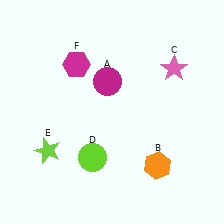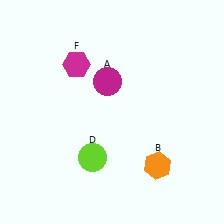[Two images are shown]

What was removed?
The lime star (E), the pink star (C) were removed in Image 2.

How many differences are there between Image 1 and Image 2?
There are 2 differences between the two images.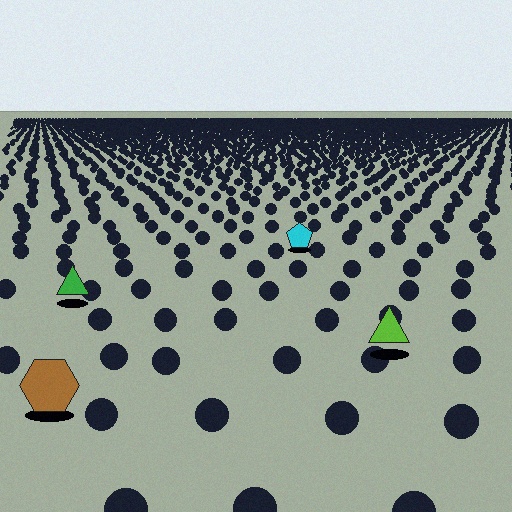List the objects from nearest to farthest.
From nearest to farthest: the brown hexagon, the lime triangle, the green triangle, the cyan pentagon.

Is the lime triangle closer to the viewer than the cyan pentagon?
Yes. The lime triangle is closer — you can tell from the texture gradient: the ground texture is coarser near it.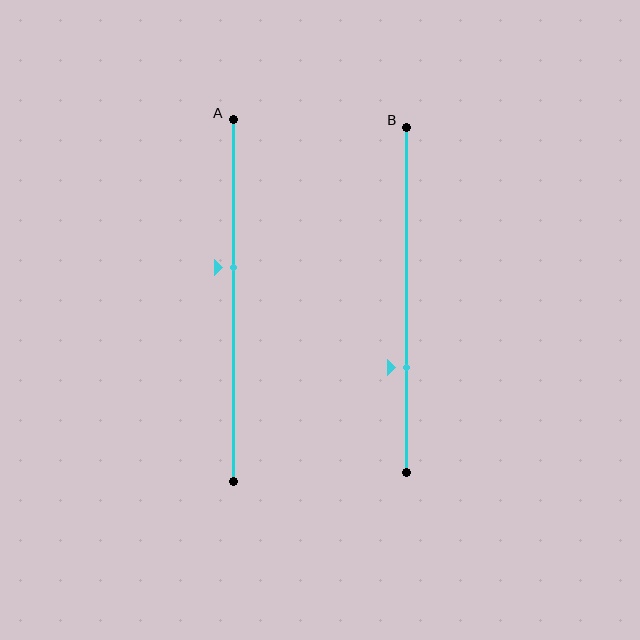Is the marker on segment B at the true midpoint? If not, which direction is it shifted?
No, the marker on segment B is shifted downward by about 20% of the segment length.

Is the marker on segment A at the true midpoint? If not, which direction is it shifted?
No, the marker on segment A is shifted upward by about 9% of the segment length.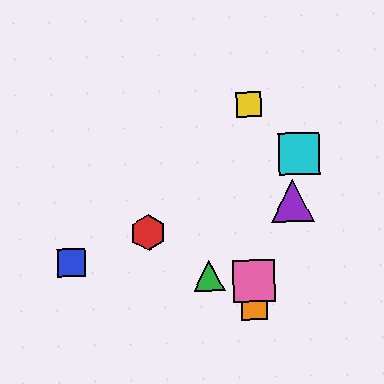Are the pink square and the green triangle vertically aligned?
No, the pink square is at x≈254 and the green triangle is at x≈209.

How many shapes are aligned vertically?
3 shapes (the yellow square, the orange square, the pink square) are aligned vertically.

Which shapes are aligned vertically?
The yellow square, the orange square, the pink square are aligned vertically.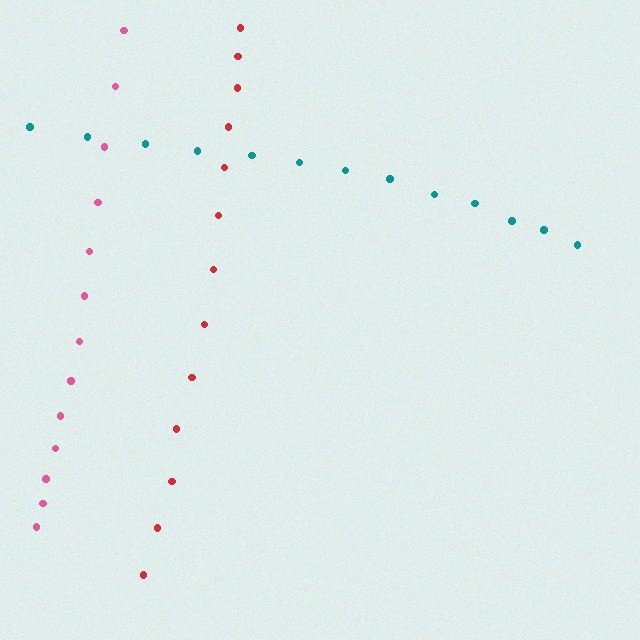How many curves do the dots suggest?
There are 3 distinct paths.